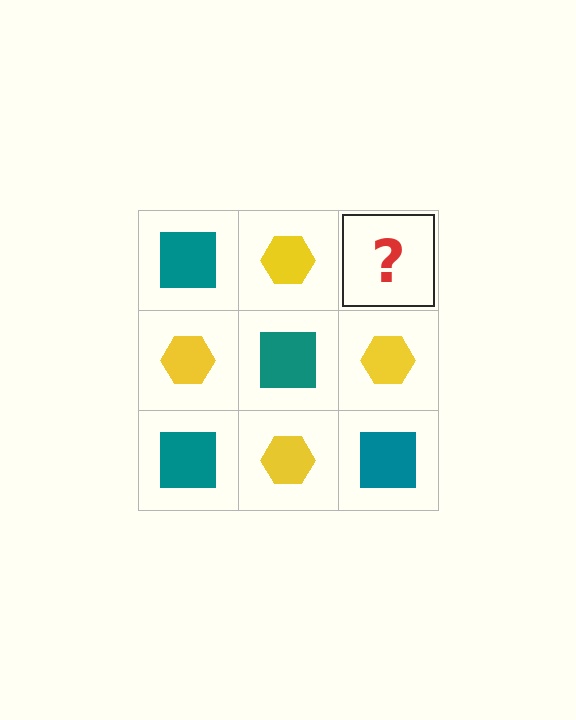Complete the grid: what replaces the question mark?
The question mark should be replaced with a teal square.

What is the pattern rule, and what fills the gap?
The rule is that it alternates teal square and yellow hexagon in a checkerboard pattern. The gap should be filled with a teal square.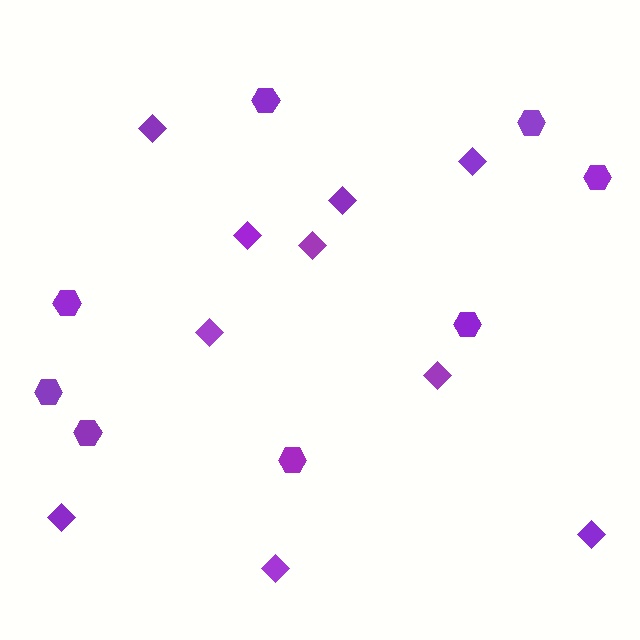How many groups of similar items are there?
There are 2 groups: one group of diamonds (10) and one group of hexagons (8).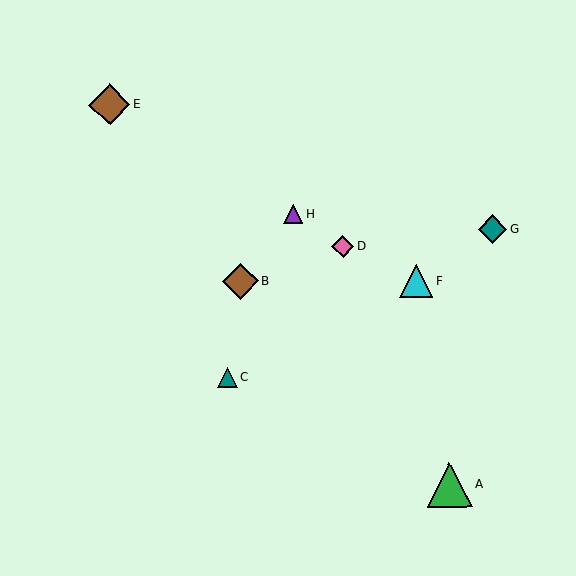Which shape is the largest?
The green triangle (labeled A) is the largest.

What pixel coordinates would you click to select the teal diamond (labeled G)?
Click at (493, 229) to select the teal diamond G.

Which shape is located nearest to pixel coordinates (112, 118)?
The brown diamond (labeled E) at (109, 105) is nearest to that location.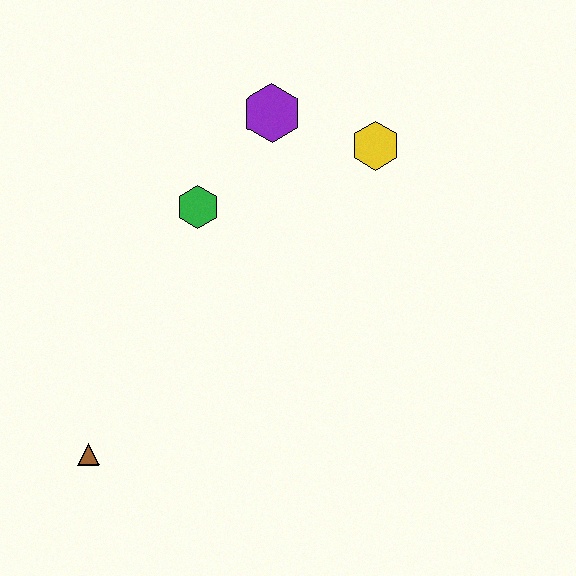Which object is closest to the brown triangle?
The green hexagon is closest to the brown triangle.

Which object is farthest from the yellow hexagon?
The brown triangle is farthest from the yellow hexagon.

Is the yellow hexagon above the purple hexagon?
No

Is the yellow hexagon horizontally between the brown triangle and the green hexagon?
No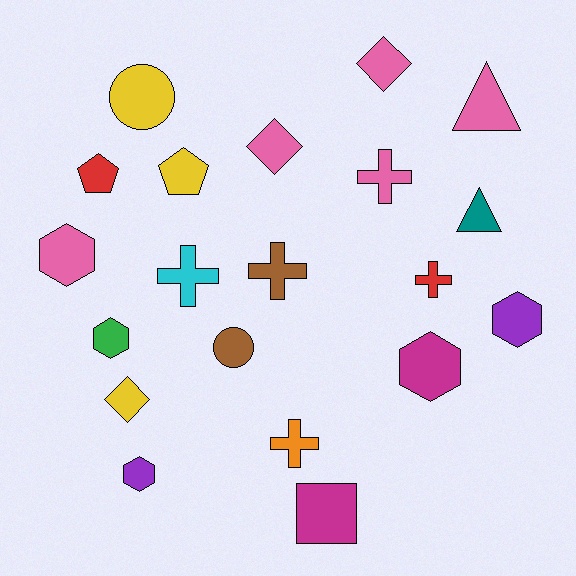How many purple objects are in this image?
There are 2 purple objects.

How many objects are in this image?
There are 20 objects.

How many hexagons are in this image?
There are 5 hexagons.